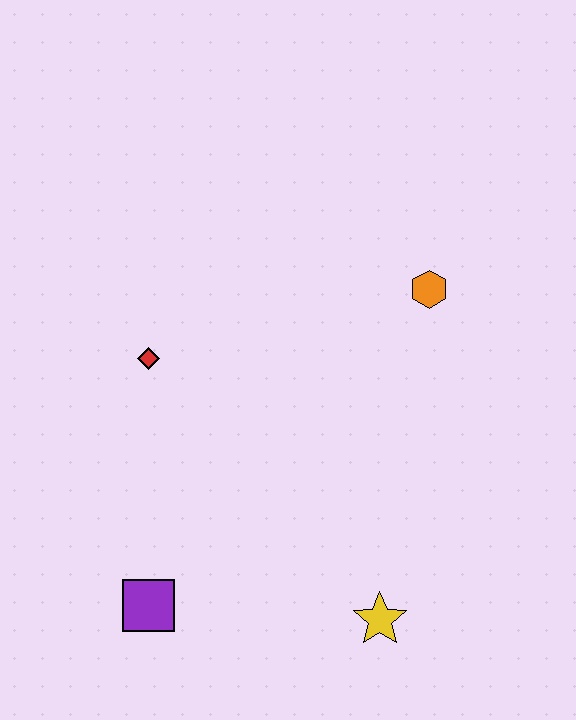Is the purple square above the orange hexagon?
No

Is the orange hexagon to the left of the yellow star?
No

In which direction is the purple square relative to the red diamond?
The purple square is below the red diamond.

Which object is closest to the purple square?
The yellow star is closest to the purple square.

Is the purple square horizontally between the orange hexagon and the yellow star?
No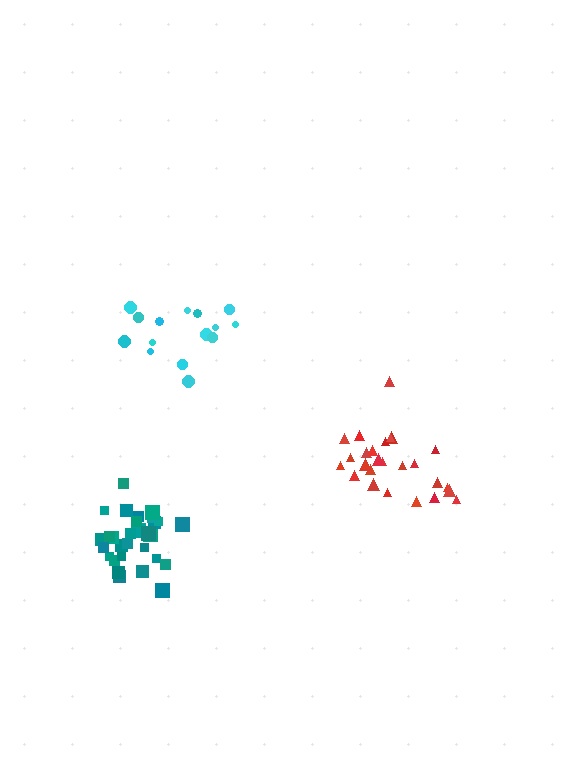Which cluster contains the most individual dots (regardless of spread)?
Teal (30).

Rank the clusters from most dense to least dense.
teal, red, cyan.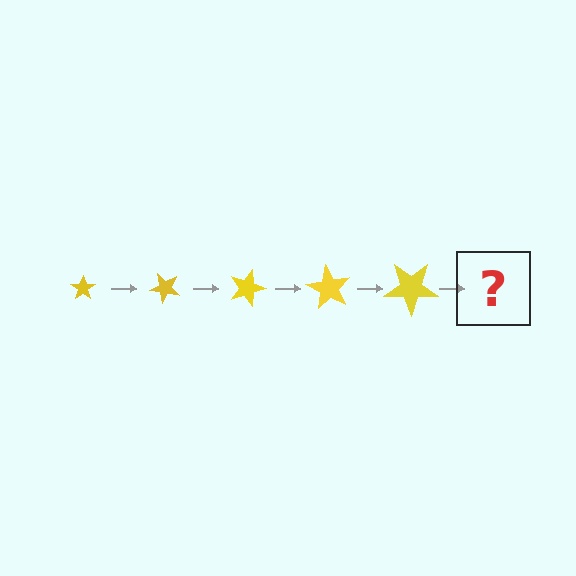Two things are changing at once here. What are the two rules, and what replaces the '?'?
The two rules are that the star grows larger each step and it rotates 45 degrees each step. The '?' should be a star, larger than the previous one and rotated 225 degrees from the start.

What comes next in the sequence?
The next element should be a star, larger than the previous one and rotated 225 degrees from the start.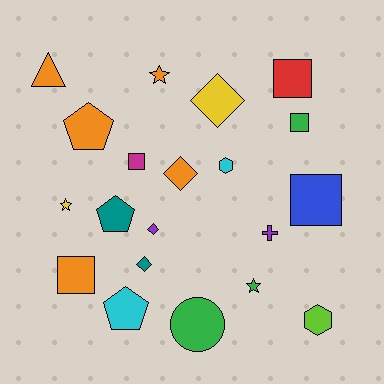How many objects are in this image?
There are 20 objects.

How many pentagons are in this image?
There are 3 pentagons.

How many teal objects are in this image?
There are 2 teal objects.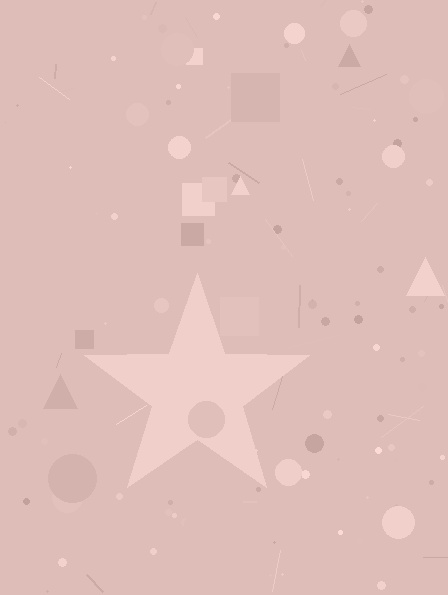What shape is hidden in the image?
A star is hidden in the image.